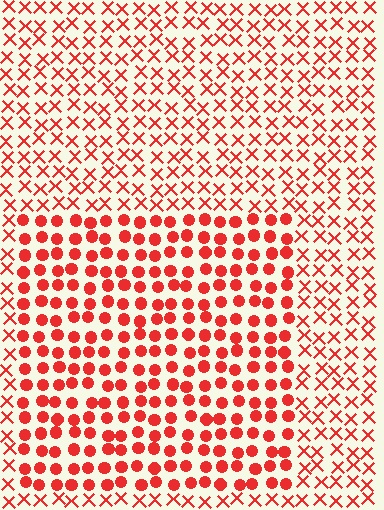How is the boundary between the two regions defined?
The boundary is defined by a change in element shape: circles inside vs. X marks outside. All elements share the same color and spacing.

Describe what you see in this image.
The image is filled with small red elements arranged in a uniform grid. A rectangle-shaped region contains circles, while the surrounding area contains X marks. The boundary is defined purely by the change in element shape.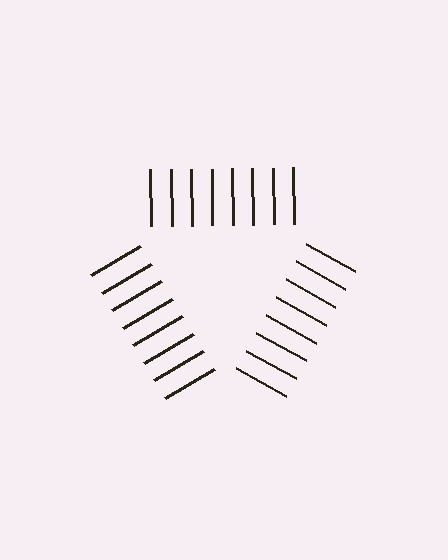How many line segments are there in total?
24 — 8 along each of the 3 edges.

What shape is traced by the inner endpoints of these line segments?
An illusory triangle — the line segments terminate on its edges but no continuous stroke is drawn.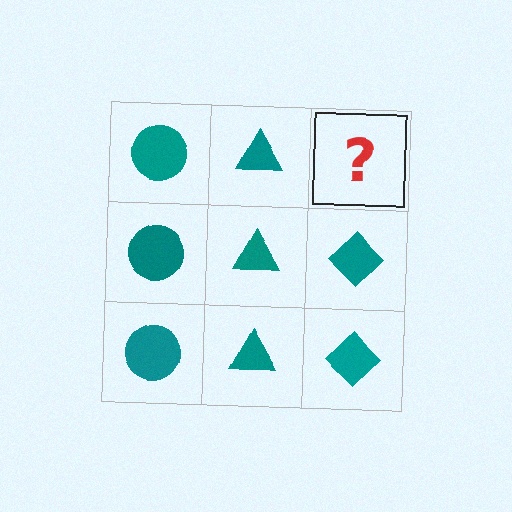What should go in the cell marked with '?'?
The missing cell should contain a teal diamond.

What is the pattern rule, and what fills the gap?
The rule is that each column has a consistent shape. The gap should be filled with a teal diamond.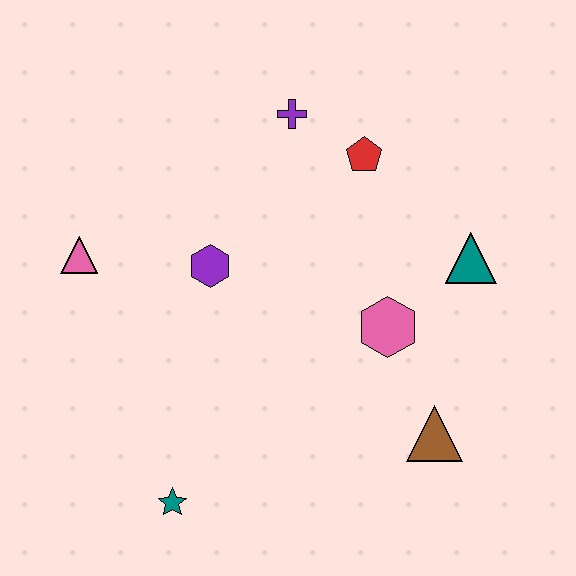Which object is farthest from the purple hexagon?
The brown triangle is farthest from the purple hexagon.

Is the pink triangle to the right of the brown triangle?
No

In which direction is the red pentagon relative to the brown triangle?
The red pentagon is above the brown triangle.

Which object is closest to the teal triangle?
The pink hexagon is closest to the teal triangle.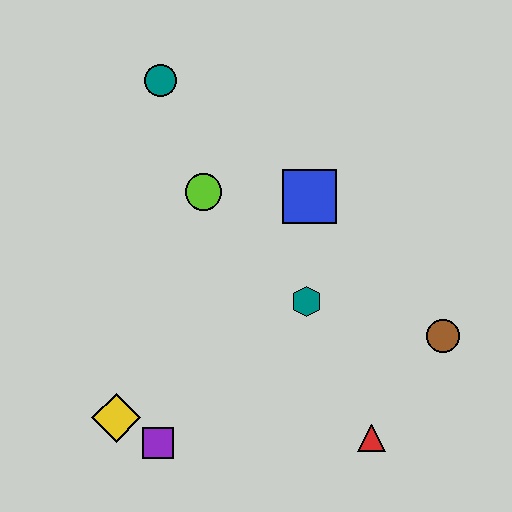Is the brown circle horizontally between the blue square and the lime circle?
No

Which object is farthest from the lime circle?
The red triangle is farthest from the lime circle.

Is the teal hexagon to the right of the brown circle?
No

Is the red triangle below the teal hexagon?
Yes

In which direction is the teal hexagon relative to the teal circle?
The teal hexagon is below the teal circle.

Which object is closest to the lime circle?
The blue square is closest to the lime circle.